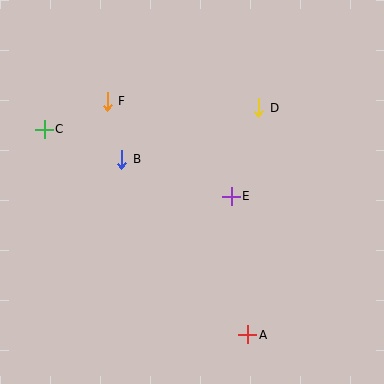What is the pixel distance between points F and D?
The distance between F and D is 151 pixels.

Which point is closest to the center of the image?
Point E at (231, 196) is closest to the center.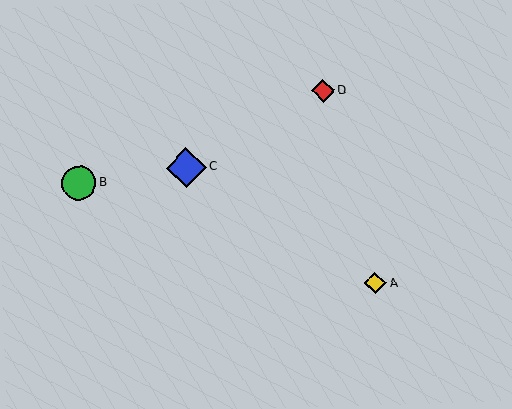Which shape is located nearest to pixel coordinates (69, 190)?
The green circle (labeled B) at (79, 183) is nearest to that location.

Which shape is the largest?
The blue diamond (labeled C) is the largest.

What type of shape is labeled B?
Shape B is a green circle.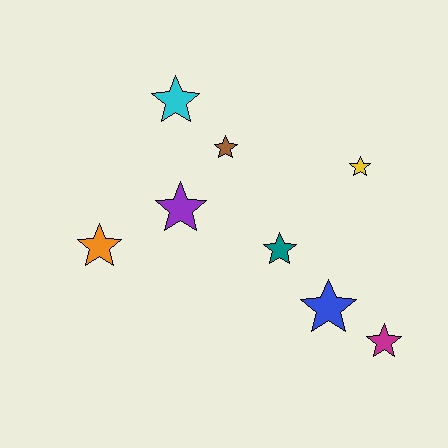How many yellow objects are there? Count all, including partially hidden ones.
There is 1 yellow object.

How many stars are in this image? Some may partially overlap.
There are 8 stars.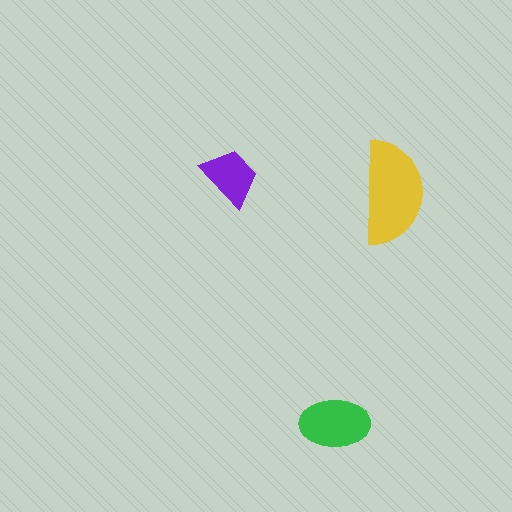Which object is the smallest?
The purple trapezoid.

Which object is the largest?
The yellow semicircle.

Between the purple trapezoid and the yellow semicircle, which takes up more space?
The yellow semicircle.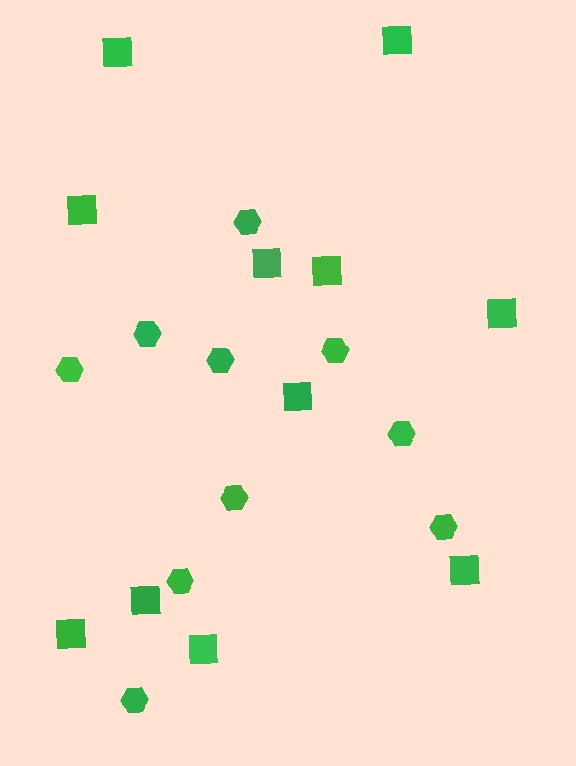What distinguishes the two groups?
There are 2 groups: one group of hexagons (10) and one group of squares (11).